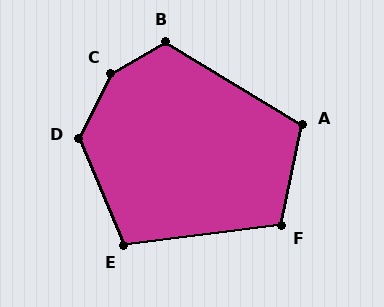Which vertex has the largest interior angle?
C, at approximately 145 degrees.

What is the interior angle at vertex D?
Approximately 131 degrees (obtuse).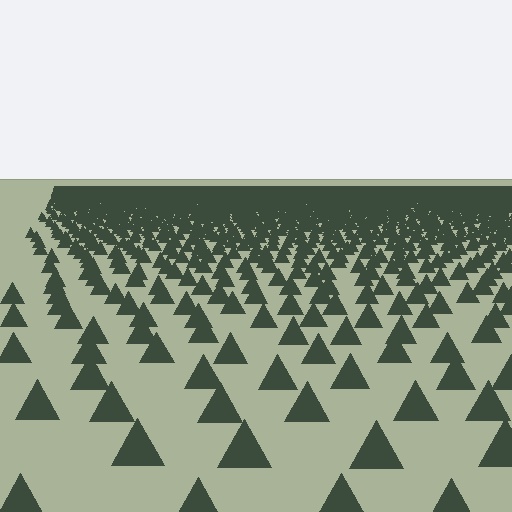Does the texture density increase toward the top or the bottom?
Density increases toward the top.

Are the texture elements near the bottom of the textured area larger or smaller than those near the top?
Larger. Near the bottom, elements are closer to the viewer and appear at a bigger on-screen size.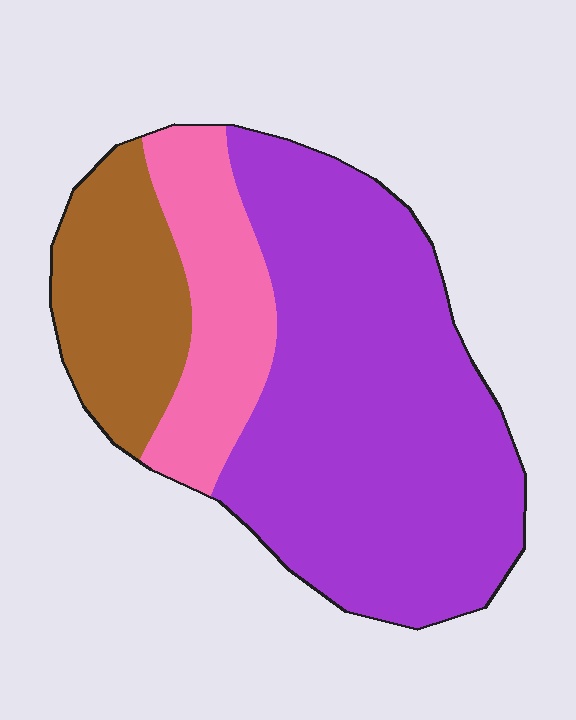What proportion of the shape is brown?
Brown covers around 20% of the shape.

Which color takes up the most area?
Purple, at roughly 60%.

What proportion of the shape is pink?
Pink covers 19% of the shape.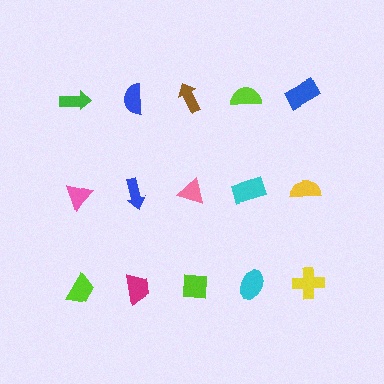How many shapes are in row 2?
5 shapes.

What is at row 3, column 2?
A magenta trapezoid.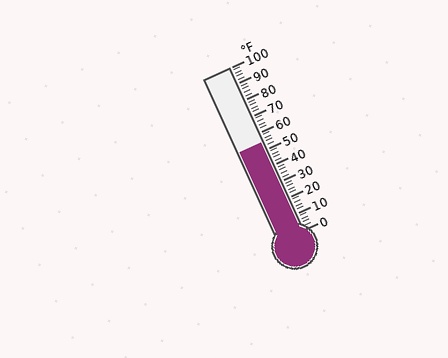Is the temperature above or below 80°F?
The temperature is below 80°F.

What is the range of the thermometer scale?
The thermometer scale ranges from 0°F to 100°F.